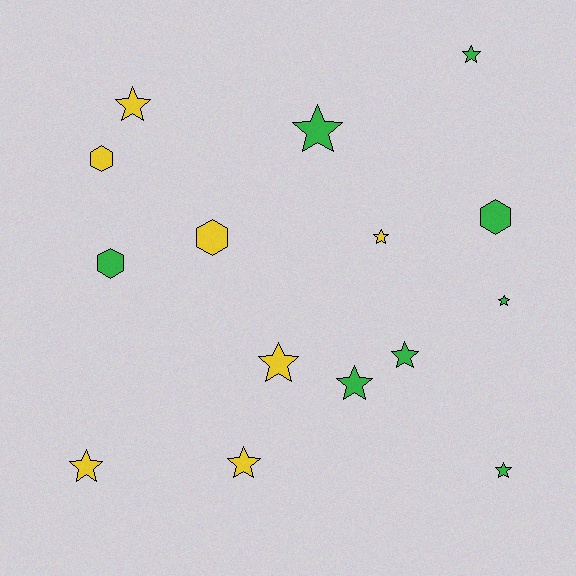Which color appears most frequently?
Green, with 8 objects.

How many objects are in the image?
There are 15 objects.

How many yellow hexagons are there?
There are 2 yellow hexagons.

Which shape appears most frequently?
Star, with 11 objects.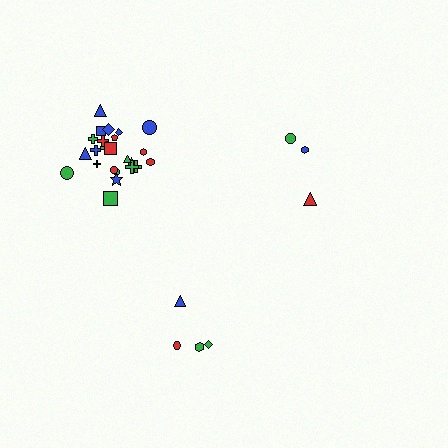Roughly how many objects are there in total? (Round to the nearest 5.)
Roughly 30 objects in total.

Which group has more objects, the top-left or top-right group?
The top-left group.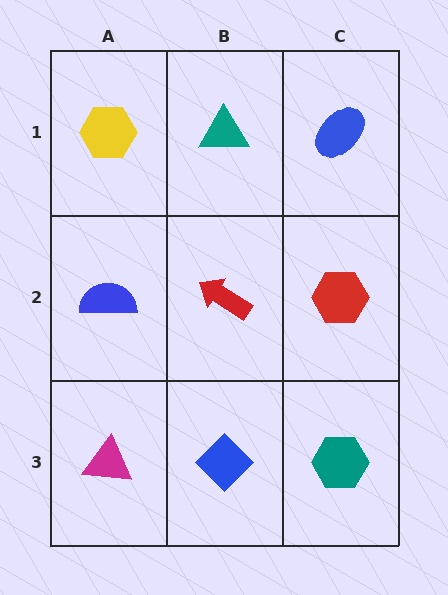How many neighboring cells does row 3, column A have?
2.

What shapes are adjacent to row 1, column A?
A blue semicircle (row 2, column A), a teal triangle (row 1, column B).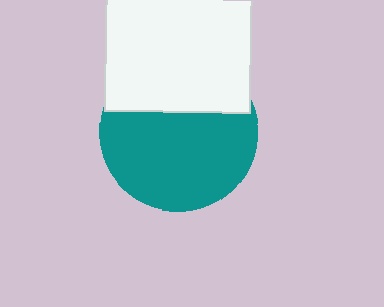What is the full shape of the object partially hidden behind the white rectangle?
The partially hidden object is a teal circle.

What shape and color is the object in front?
The object in front is a white rectangle.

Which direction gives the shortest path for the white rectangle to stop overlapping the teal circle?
Moving up gives the shortest separation.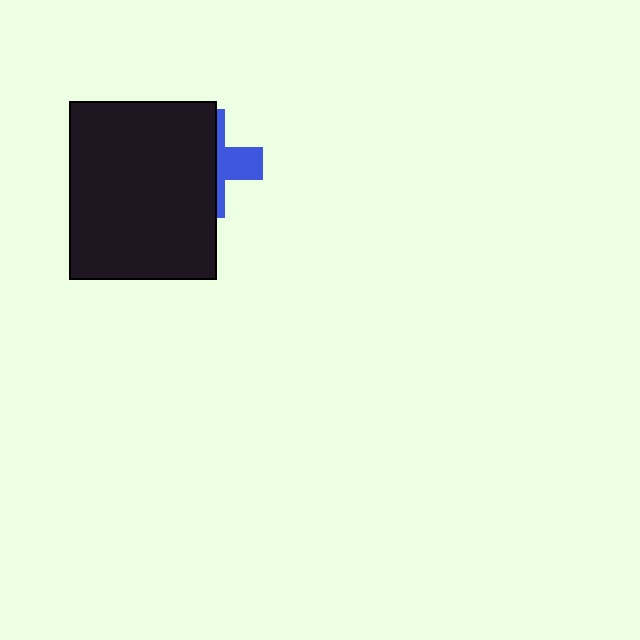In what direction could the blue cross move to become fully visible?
The blue cross could move right. That would shift it out from behind the black rectangle entirely.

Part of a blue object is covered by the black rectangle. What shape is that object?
It is a cross.